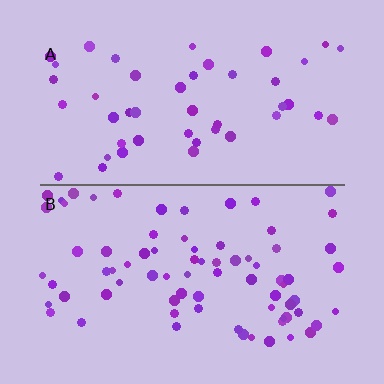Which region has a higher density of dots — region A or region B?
B (the bottom).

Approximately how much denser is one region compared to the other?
Approximately 1.7× — region B over region A.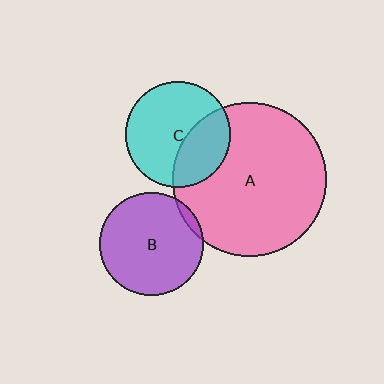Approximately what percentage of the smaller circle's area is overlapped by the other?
Approximately 35%.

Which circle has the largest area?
Circle A (pink).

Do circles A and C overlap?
Yes.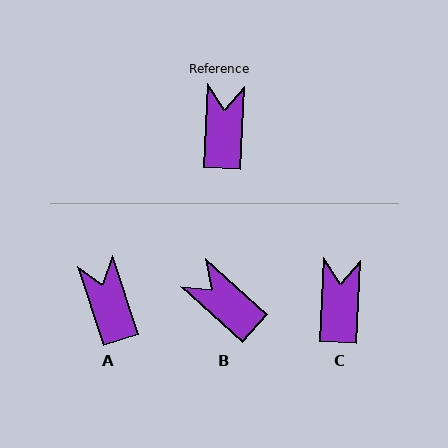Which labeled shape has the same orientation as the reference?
C.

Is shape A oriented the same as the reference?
No, it is off by about 21 degrees.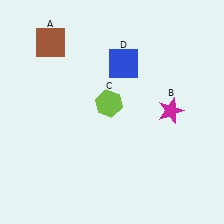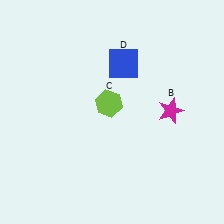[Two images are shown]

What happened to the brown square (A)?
The brown square (A) was removed in Image 2. It was in the top-left area of Image 1.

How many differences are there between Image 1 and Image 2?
There is 1 difference between the two images.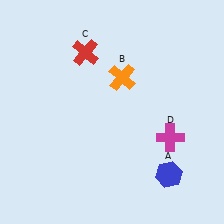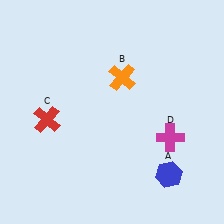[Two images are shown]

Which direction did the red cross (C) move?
The red cross (C) moved down.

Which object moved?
The red cross (C) moved down.